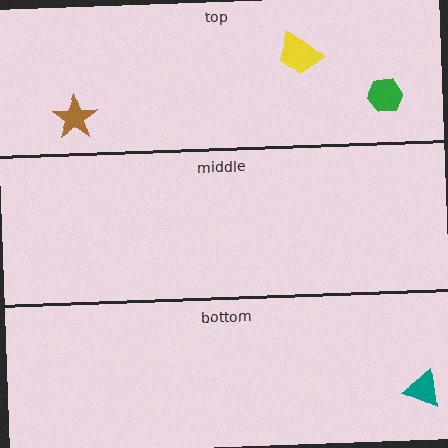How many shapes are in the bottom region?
1.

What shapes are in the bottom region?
The teal triangle.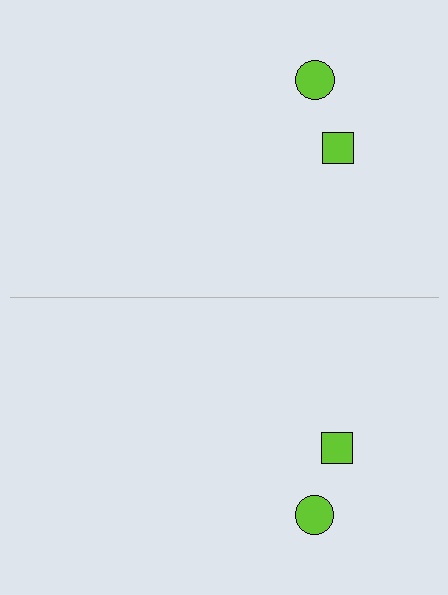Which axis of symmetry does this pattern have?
The pattern has a horizontal axis of symmetry running through the center of the image.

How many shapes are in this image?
There are 4 shapes in this image.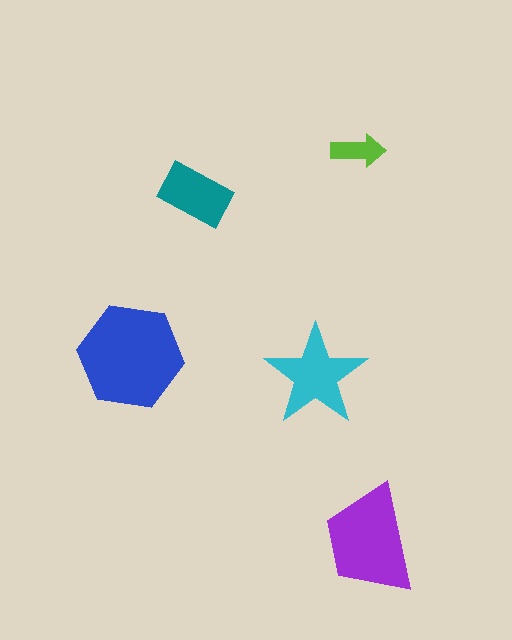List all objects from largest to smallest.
The blue hexagon, the purple trapezoid, the cyan star, the teal rectangle, the lime arrow.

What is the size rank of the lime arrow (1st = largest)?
5th.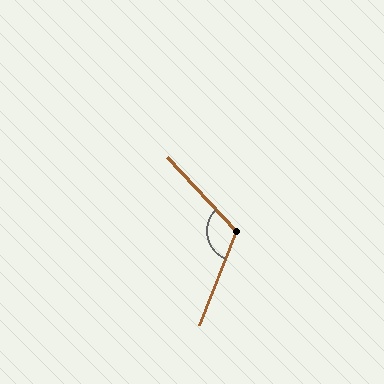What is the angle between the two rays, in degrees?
Approximately 115 degrees.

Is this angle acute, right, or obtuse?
It is obtuse.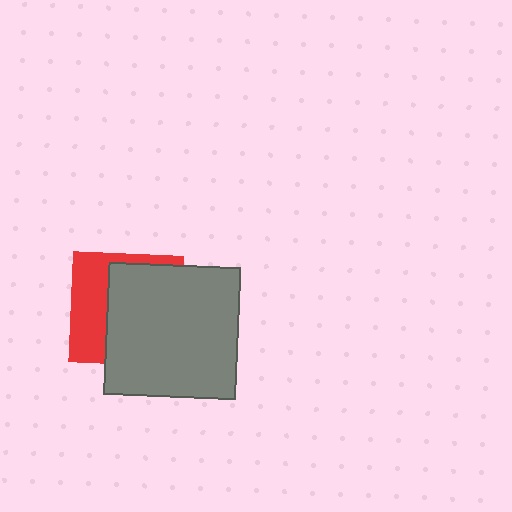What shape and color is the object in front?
The object in front is a gray square.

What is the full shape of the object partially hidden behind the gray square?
The partially hidden object is a red square.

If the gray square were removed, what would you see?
You would see the complete red square.